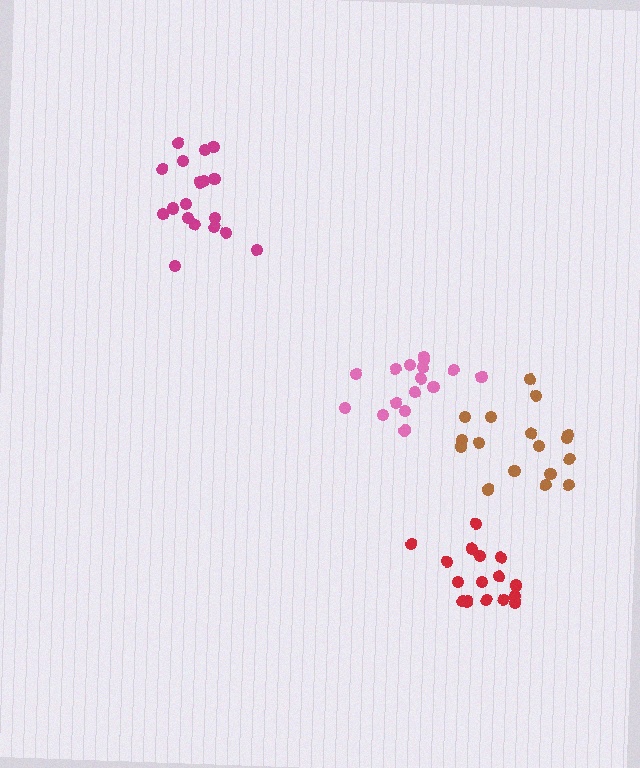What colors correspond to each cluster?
The clusters are colored: brown, red, pink, magenta.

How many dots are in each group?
Group 1: 17 dots, Group 2: 16 dots, Group 3: 16 dots, Group 4: 18 dots (67 total).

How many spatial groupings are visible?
There are 4 spatial groupings.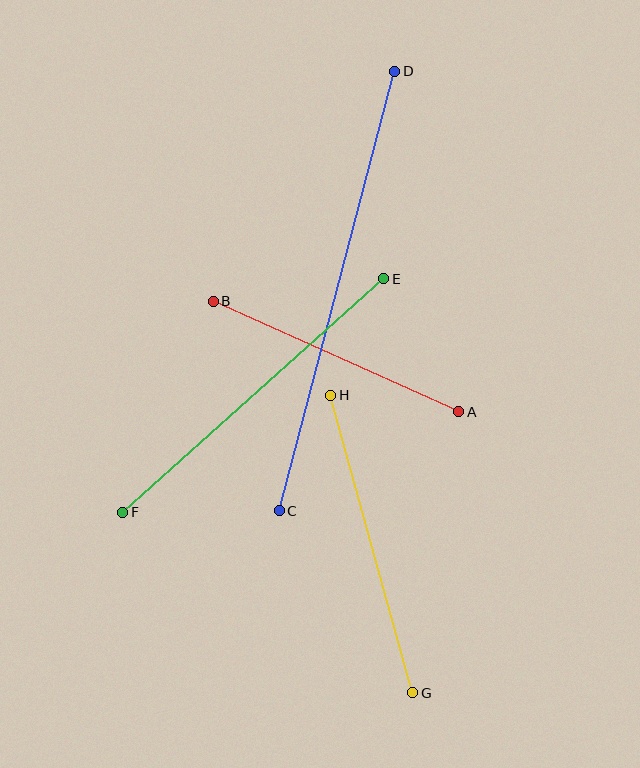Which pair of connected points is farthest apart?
Points C and D are farthest apart.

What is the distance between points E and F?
The distance is approximately 350 pixels.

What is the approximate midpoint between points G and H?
The midpoint is at approximately (372, 544) pixels.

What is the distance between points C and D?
The distance is approximately 454 pixels.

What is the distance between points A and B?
The distance is approximately 269 pixels.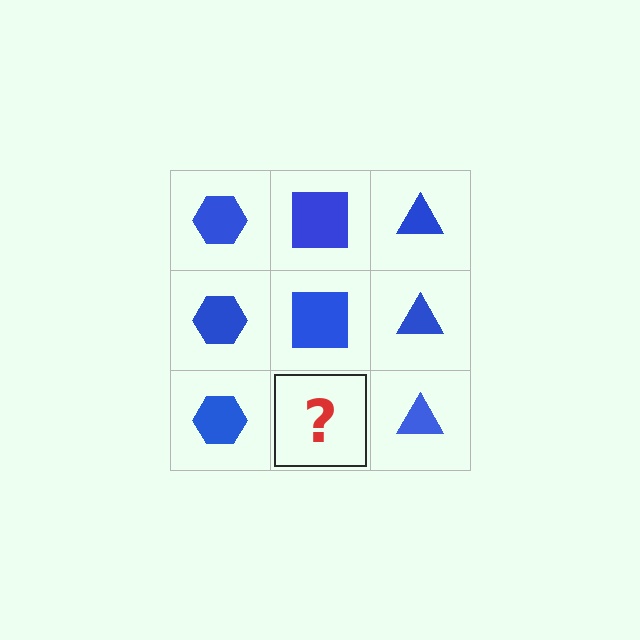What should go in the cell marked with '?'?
The missing cell should contain a blue square.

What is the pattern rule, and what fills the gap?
The rule is that each column has a consistent shape. The gap should be filled with a blue square.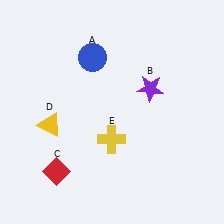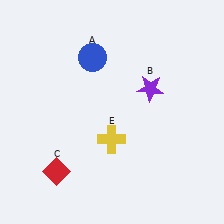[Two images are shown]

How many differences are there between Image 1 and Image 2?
There is 1 difference between the two images.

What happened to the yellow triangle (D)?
The yellow triangle (D) was removed in Image 2. It was in the bottom-left area of Image 1.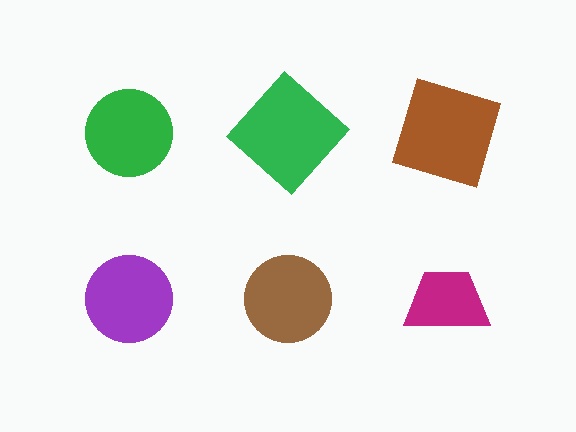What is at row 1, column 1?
A green circle.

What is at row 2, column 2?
A brown circle.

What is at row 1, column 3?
A brown square.